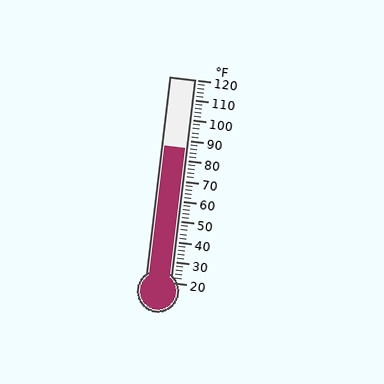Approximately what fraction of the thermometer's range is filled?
The thermometer is filled to approximately 65% of its range.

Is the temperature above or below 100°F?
The temperature is below 100°F.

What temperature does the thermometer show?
The thermometer shows approximately 86°F.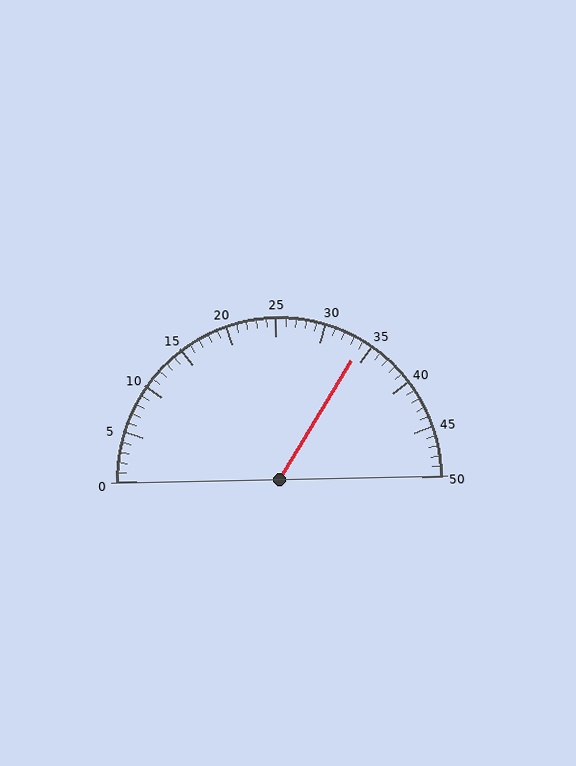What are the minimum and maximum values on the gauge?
The gauge ranges from 0 to 50.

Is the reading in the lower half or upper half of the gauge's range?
The reading is in the upper half of the range (0 to 50).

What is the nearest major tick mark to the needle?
The nearest major tick mark is 35.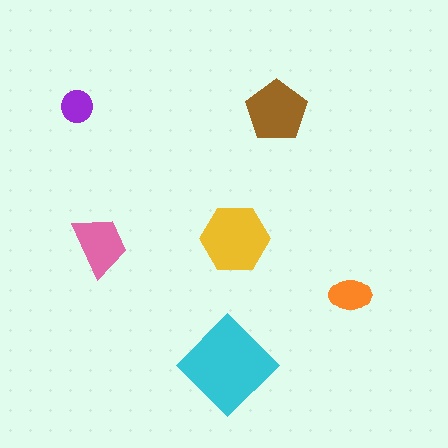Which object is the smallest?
The purple circle.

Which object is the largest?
The cyan diamond.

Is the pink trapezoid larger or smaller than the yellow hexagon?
Smaller.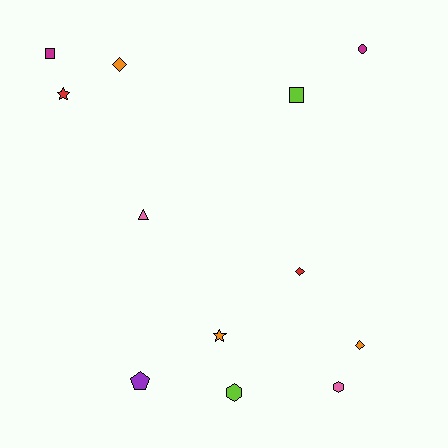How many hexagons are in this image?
There are 2 hexagons.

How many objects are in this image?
There are 12 objects.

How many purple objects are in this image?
There is 1 purple object.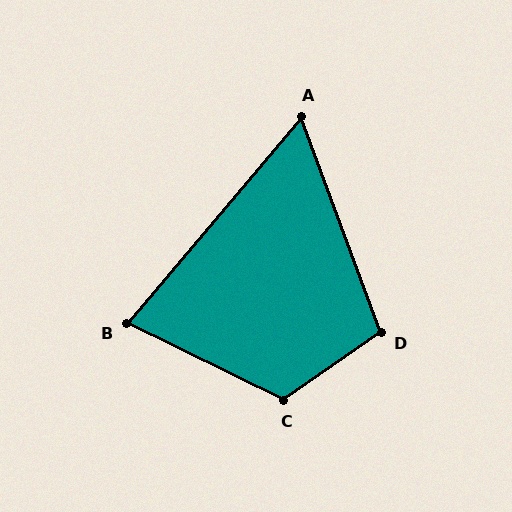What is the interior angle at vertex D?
Approximately 104 degrees (obtuse).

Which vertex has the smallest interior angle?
A, at approximately 61 degrees.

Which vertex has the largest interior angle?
C, at approximately 119 degrees.